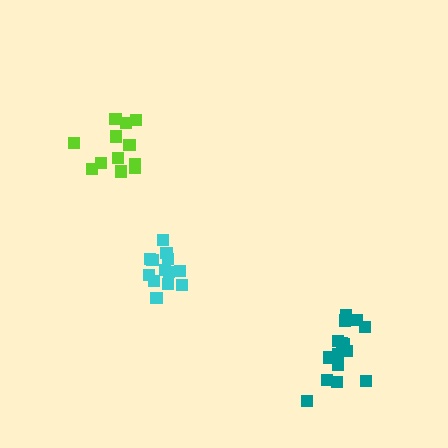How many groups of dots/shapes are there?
There are 3 groups.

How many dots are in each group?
Group 1: 16 dots, Group 2: 12 dots, Group 3: 13 dots (41 total).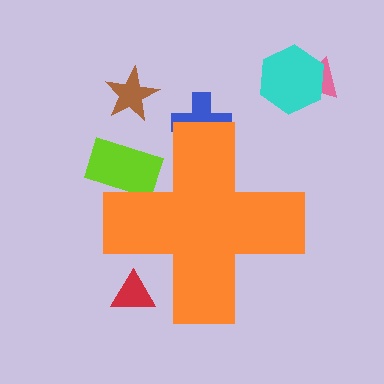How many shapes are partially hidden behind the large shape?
3 shapes are partially hidden.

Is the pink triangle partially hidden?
No, the pink triangle is fully visible.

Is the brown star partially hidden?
No, the brown star is fully visible.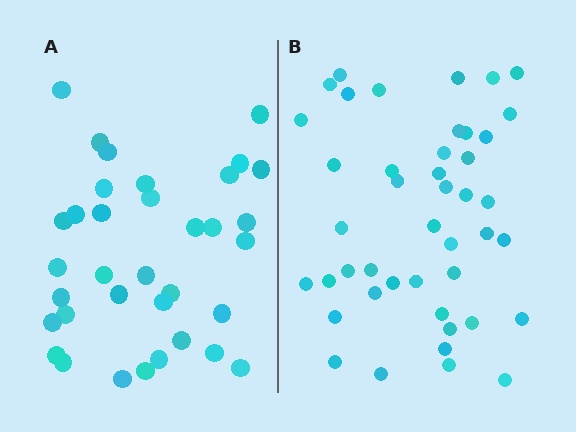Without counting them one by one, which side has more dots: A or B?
Region B (the right region) has more dots.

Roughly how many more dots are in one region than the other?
Region B has roughly 8 or so more dots than region A.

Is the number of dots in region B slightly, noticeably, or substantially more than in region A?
Region B has noticeably more, but not dramatically so. The ratio is roughly 1.3 to 1.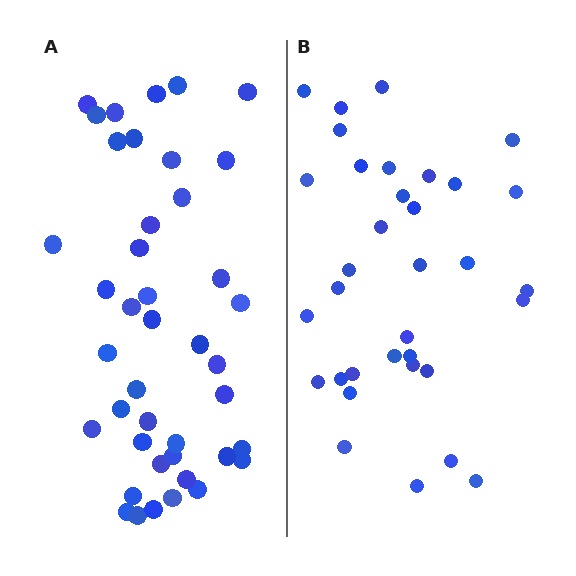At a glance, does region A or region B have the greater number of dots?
Region A (the left region) has more dots.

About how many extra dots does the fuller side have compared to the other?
Region A has roughly 8 or so more dots than region B.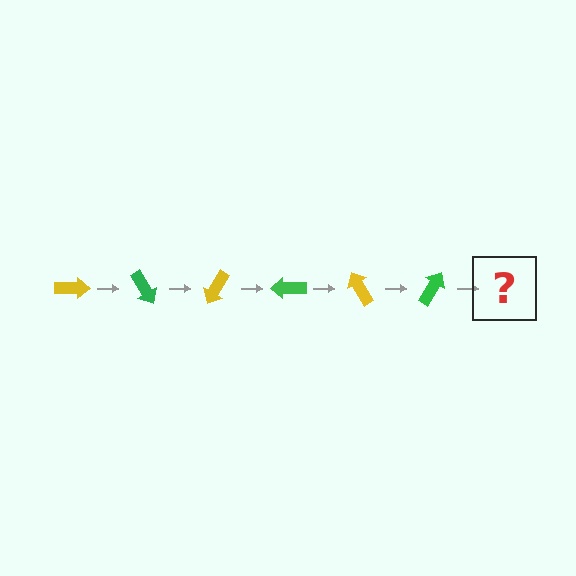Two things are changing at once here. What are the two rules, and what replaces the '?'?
The two rules are that it rotates 60 degrees each step and the color cycles through yellow and green. The '?' should be a yellow arrow, rotated 360 degrees from the start.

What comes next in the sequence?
The next element should be a yellow arrow, rotated 360 degrees from the start.